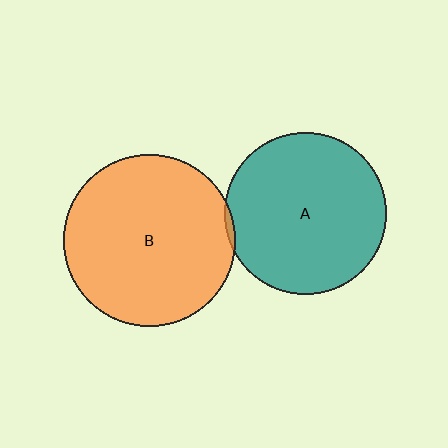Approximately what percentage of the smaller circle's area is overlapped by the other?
Approximately 5%.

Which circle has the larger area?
Circle B (orange).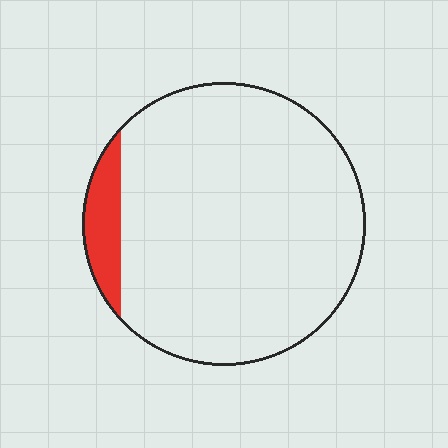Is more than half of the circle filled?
No.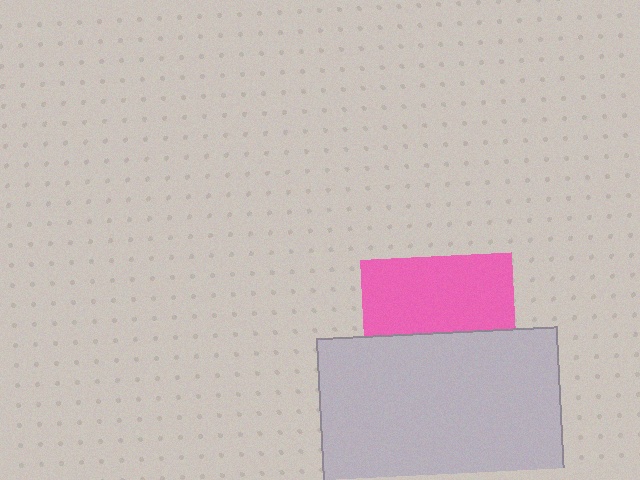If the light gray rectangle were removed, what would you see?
You would see the complete pink square.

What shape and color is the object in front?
The object in front is a light gray rectangle.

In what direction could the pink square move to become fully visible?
The pink square could move up. That would shift it out from behind the light gray rectangle entirely.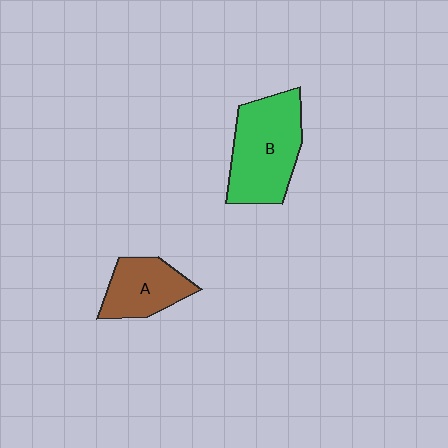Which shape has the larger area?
Shape B (green).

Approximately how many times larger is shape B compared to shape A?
Approximately 1.6 times.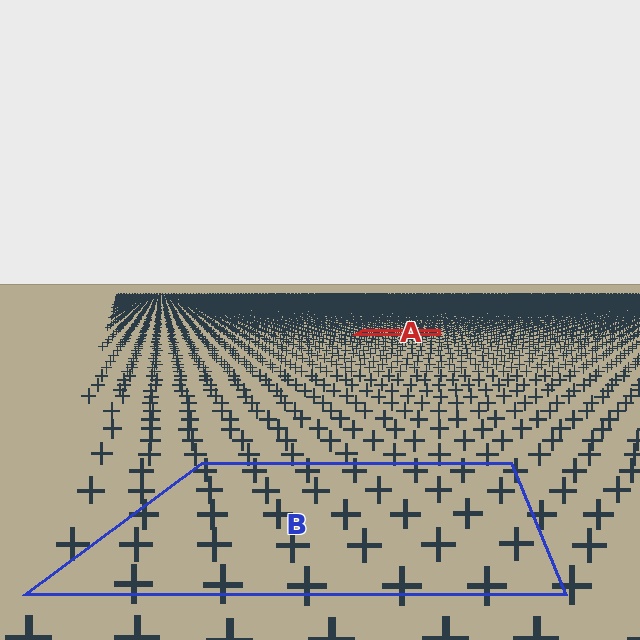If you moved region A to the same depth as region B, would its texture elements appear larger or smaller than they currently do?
They would appear larger. At a closer depth, the same texture elements are projected at a bigger on-screen size.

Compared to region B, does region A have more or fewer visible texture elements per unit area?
Region A has more texture elements per unit area — they are packed more densely because it is farther away.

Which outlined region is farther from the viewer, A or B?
Region A is farther from the viewer — the texture elements inside it appear smaller and more densely packed.